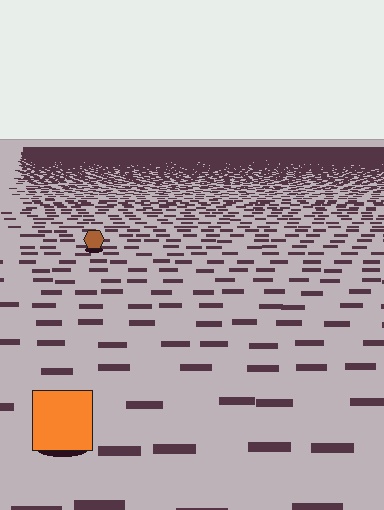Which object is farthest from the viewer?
The brown hexagon is farthest from the viewer. It appears smaller and the ground texture around it is denser.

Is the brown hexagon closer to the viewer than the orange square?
No. The orange square is closer — you can tell from the texture gradient: the ground texture is coarser near it.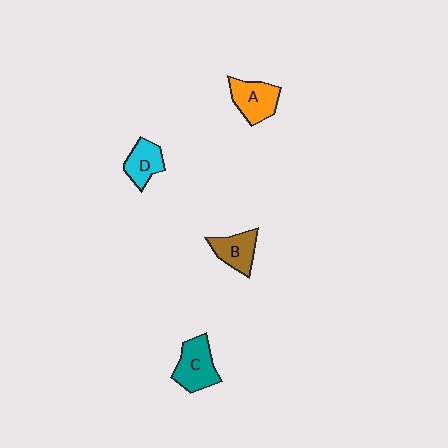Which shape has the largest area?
Shape C (teal).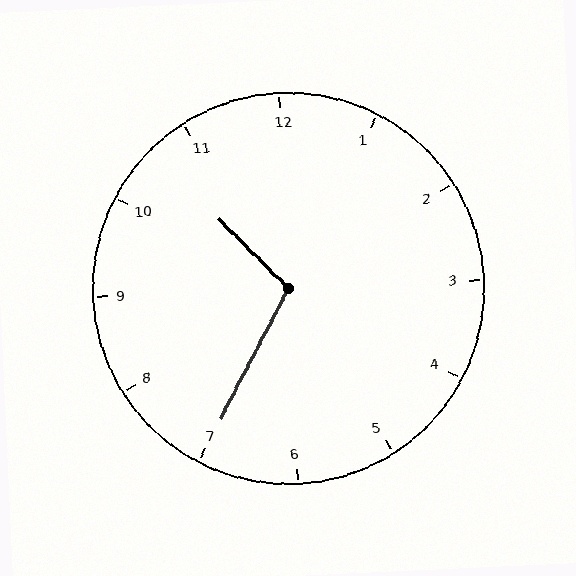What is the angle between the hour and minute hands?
Approximately 108 degrees.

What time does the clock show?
10:35.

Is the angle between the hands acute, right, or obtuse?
It is obtuse.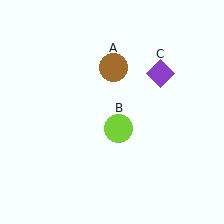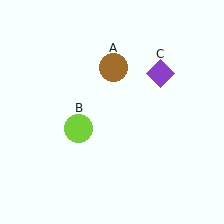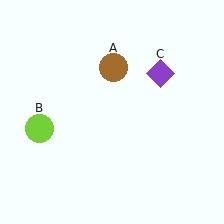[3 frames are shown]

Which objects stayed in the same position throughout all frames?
Brown circle (object A) and purple diamond (object C) remained stationary.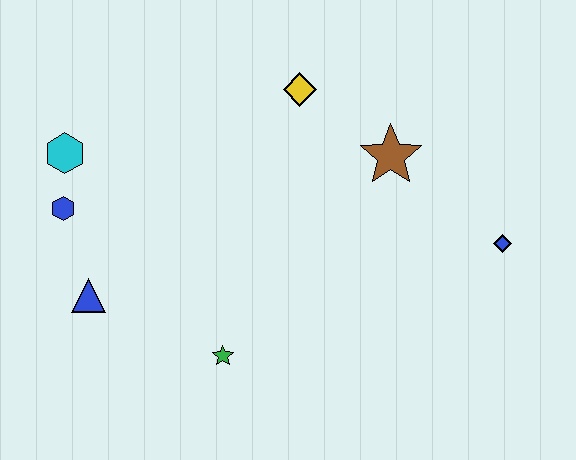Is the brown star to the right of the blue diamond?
No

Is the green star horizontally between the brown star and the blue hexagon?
Yes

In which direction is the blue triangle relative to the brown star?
The blue triangle is to the left of the brown star.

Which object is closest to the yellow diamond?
The brown star is closest to the yellow diamond.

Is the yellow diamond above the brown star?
Yes